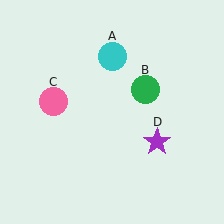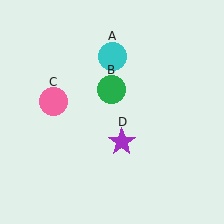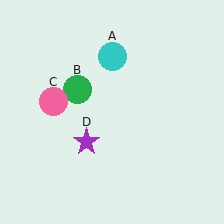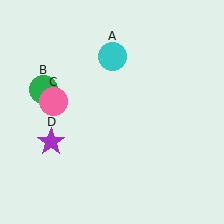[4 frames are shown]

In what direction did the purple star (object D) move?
The purple star (object D) moved left.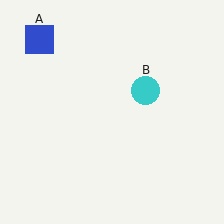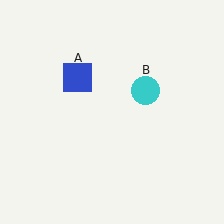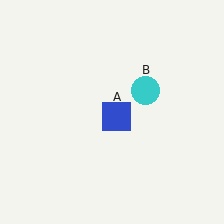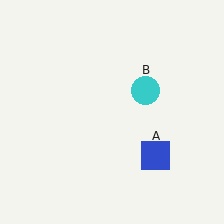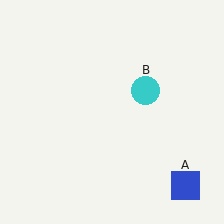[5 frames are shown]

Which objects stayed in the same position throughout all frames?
Cyan circle (object B) remained stationary.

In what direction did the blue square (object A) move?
The blue square (object A) moved down and to the right.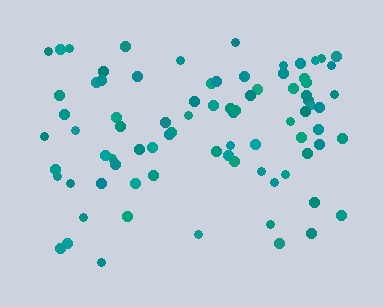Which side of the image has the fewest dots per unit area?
The bottom.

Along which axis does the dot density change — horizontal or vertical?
Vertical.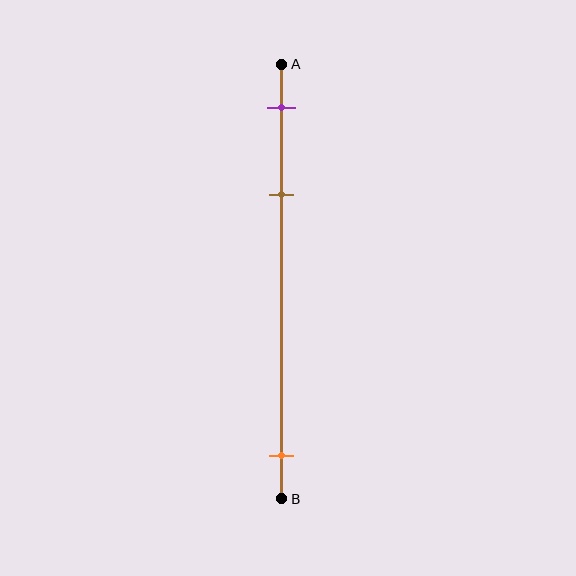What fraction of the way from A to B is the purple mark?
The purple mark is approximately 10% (0.1) of the way from A to B.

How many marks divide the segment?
There are 3 marks dividing the segment.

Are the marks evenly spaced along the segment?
No, the marks are not evenly spaced.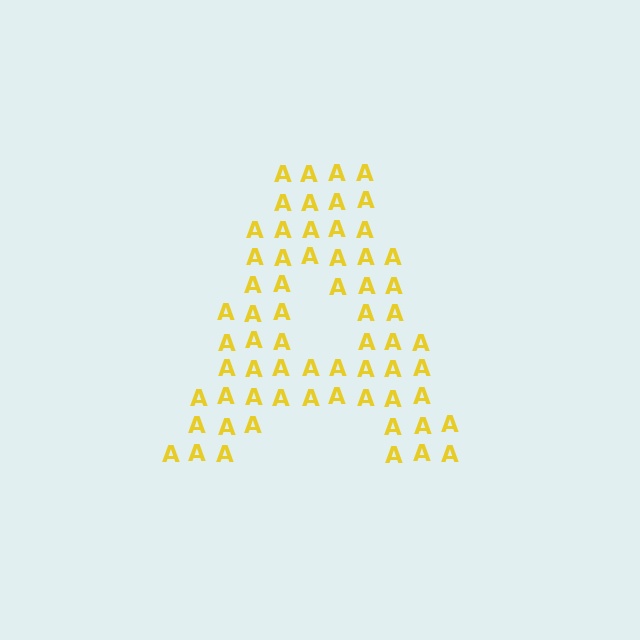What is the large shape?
The large shape is the letter A.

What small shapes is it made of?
It is made of small letter A's.